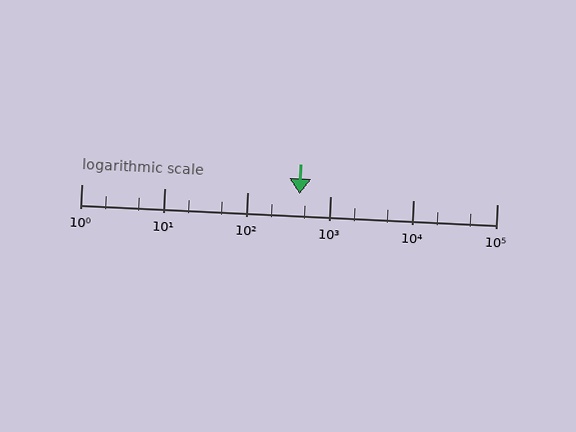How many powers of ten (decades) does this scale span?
The scale spans 5 decades, from 1 to 100000.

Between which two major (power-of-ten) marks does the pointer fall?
The pointer is between 100 and 1000.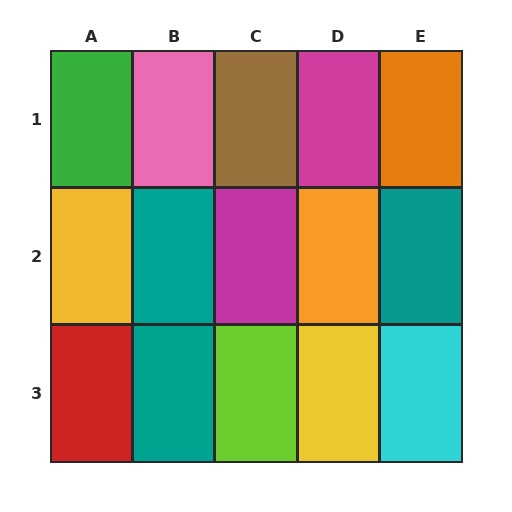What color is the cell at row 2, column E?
Teal.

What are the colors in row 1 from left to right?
Green, pink, brown, magenta, orange.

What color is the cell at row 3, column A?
Red.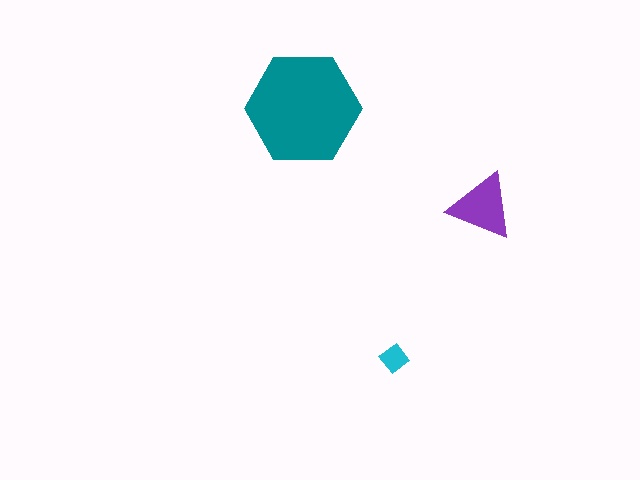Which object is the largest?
The teal hexagon.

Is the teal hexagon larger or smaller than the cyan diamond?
Larger.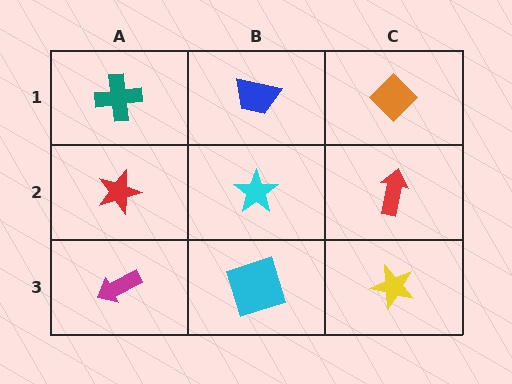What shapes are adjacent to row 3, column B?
A cyan star (row 2, column B), a magenta arrow (row 3, column A), a yellow star (row 3, column C).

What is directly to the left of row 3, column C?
A cyan square.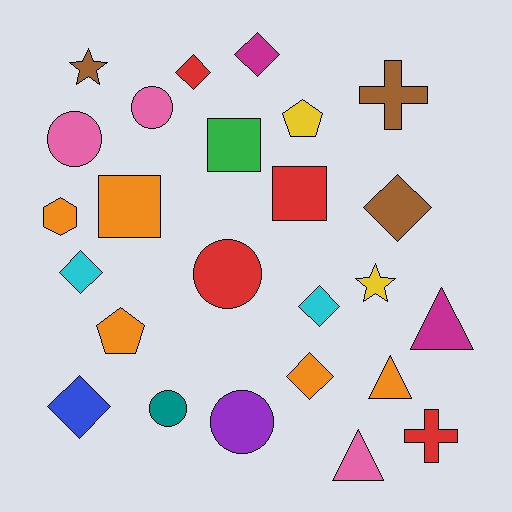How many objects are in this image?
There are 25 objects.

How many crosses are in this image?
There are 2 crosses.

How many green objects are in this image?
There is 1 green object.